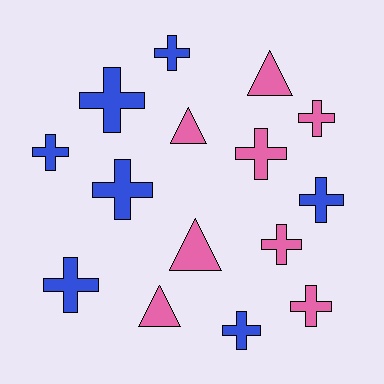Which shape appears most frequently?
Cross, with 11 objects.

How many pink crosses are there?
There are 4 pink crosses.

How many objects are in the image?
There are 15 objects.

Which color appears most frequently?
Pink, with 8 objects.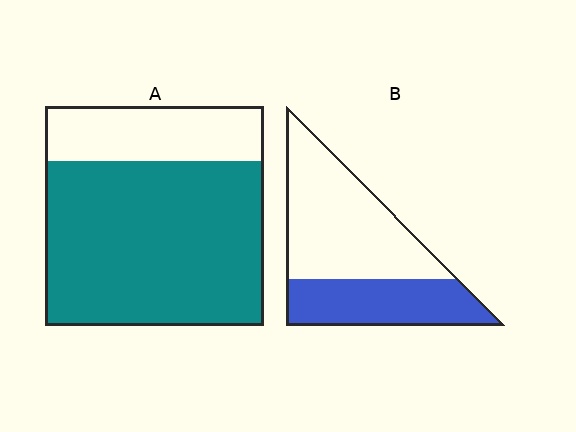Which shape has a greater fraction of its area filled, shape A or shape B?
Shape A.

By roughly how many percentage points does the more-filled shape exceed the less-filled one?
By roughly 35 percentage points (A over B).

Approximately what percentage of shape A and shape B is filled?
A is approximately 75% and B is approximately 40%.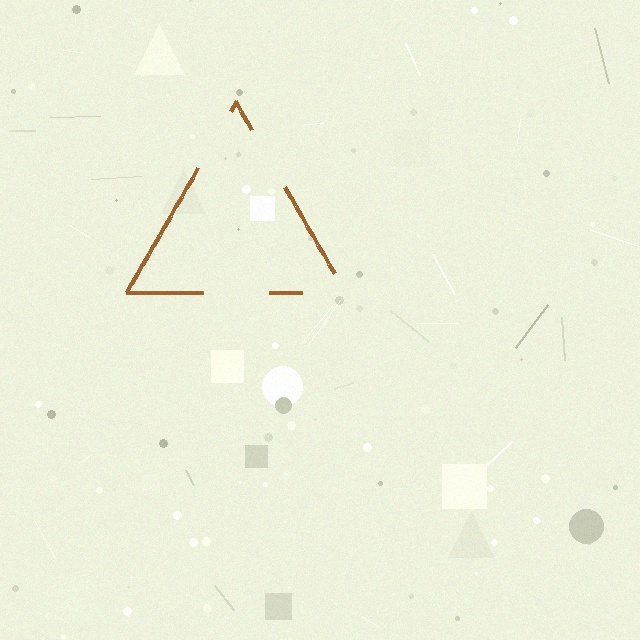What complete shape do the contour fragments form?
The contour fragments form a triangle.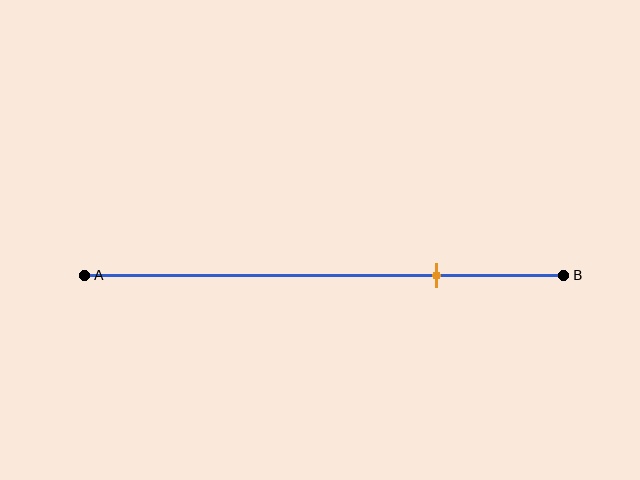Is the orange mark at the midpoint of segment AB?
No, the mark is at about 75% from A, not at the 50% midpoint.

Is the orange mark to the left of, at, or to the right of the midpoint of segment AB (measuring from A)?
The orange mark is to the right of the midpoint of segment AB.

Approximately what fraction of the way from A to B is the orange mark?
The orange mark is approximately 75% of the way from A to B.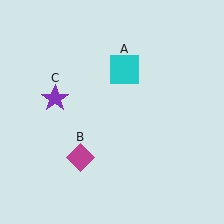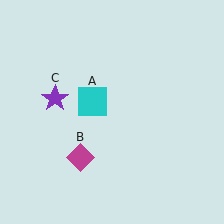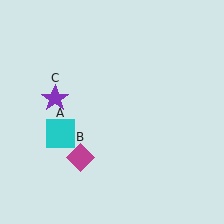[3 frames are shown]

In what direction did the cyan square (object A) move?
The cyan square (object A) moved down and to the left.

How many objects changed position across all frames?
1 object changed position: cyan square (object A).